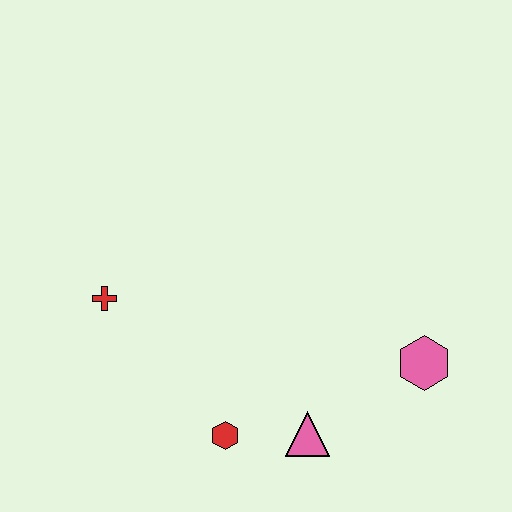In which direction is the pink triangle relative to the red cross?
The pink triangle is to the right of the red cross.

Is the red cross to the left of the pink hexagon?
Yes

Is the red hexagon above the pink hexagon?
No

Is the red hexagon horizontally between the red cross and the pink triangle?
Yes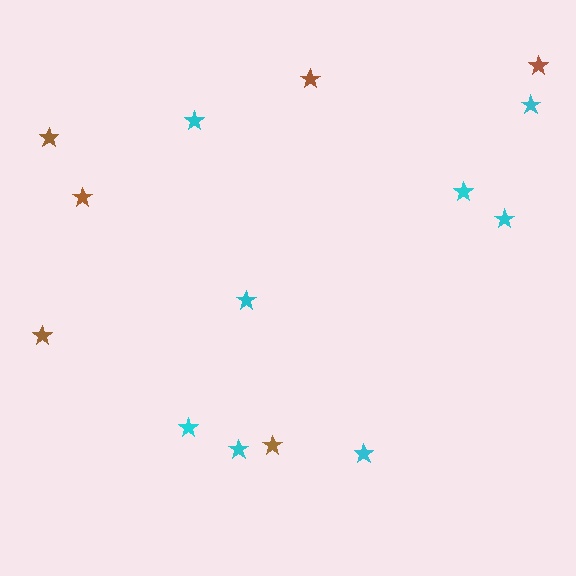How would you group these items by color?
There are 2 groups: one group of cyan stars (8) and one group of brown stars (6).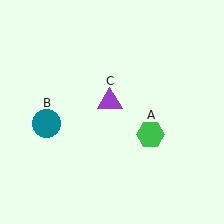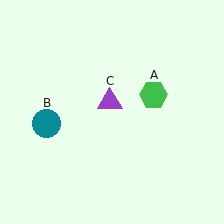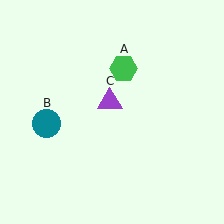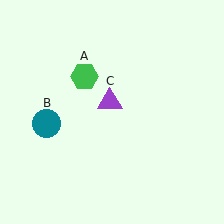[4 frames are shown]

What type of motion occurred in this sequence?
The green hexagon (object A) rotated counterclockwise around the center of the scene.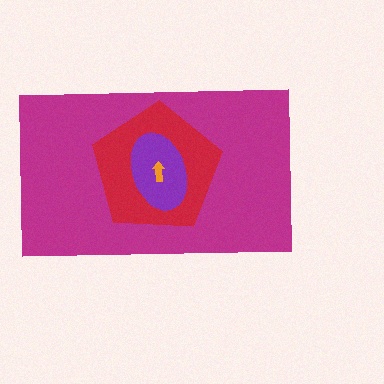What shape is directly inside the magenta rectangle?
The red pentagon.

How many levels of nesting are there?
4.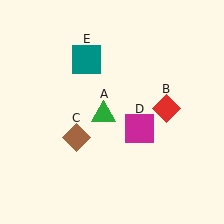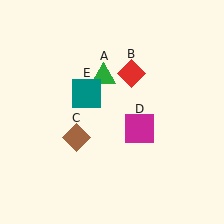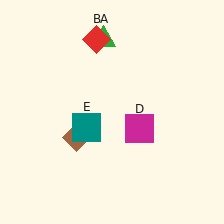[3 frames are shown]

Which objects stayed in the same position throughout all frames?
Brown diamond (object C) and magenta square (object D) remained stationary.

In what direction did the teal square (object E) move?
The teal square (object E) moved down.